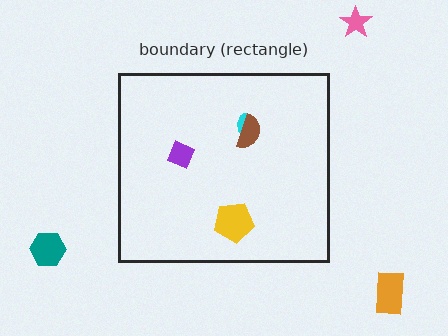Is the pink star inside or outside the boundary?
Outside.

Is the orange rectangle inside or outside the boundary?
Outside.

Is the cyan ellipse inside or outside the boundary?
Inside.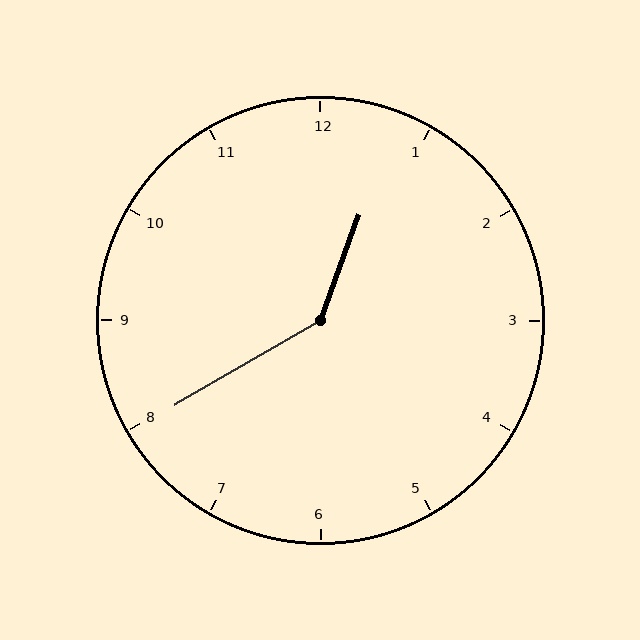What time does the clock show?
12:40.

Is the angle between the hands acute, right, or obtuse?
It is obtuse.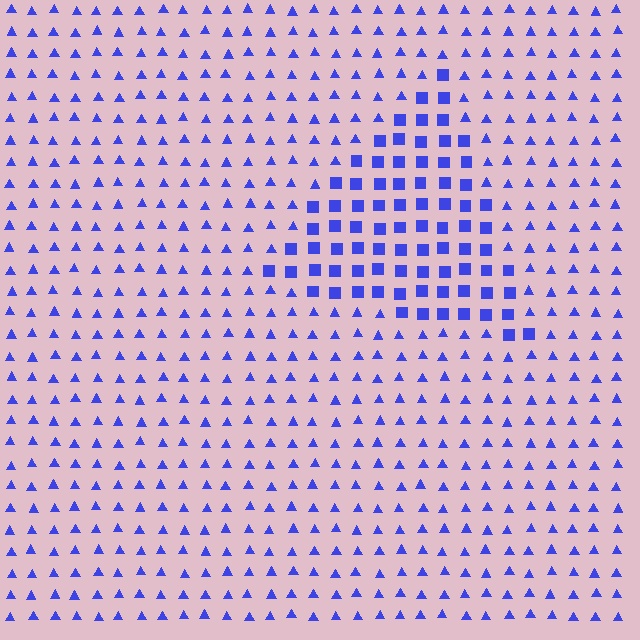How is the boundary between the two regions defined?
The boundary is defined by a change in element shape: squares inside vs. triangles outside. All elements share the same color and spacing.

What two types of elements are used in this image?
The image uses squares inside the triangle region and triangles outside it.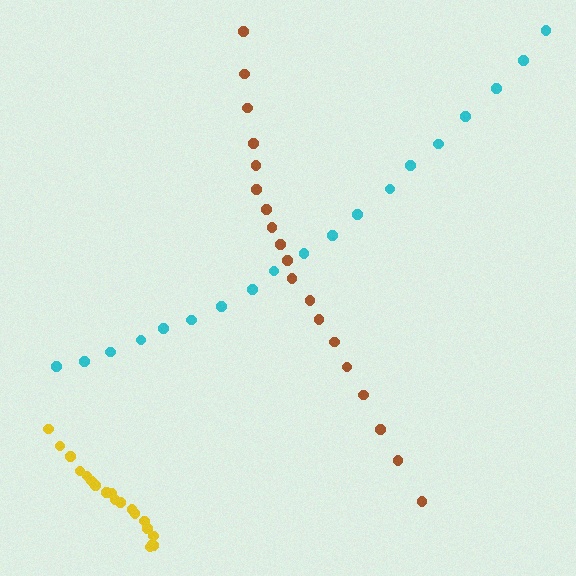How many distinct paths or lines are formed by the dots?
There are 3 distinct paths.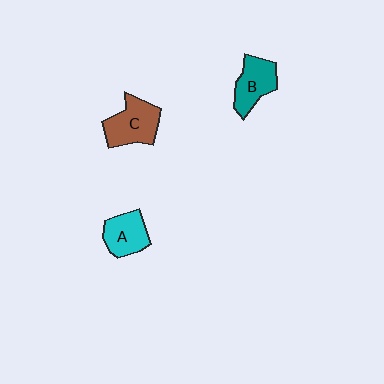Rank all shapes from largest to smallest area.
From largest to smallest: C (brown), B (teal), A (cyan).